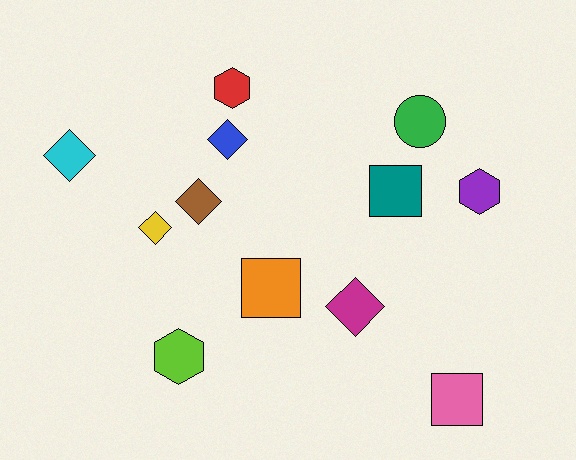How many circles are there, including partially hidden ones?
There is 1 circle.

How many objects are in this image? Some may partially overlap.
There are 12 objects.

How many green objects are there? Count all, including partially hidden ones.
There is 1 green object.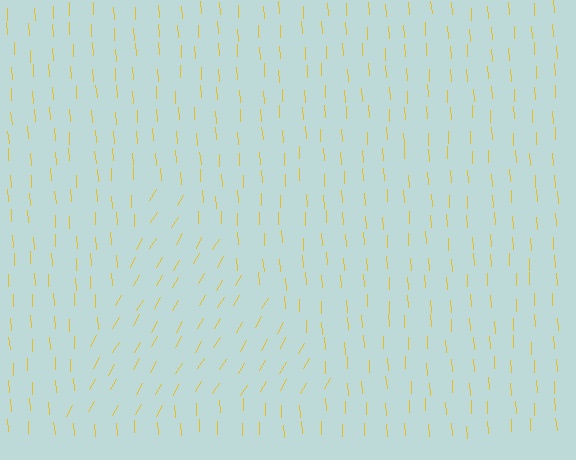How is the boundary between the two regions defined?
The boundary is defined purely by a change in line orientation (approximately 34 degrees difference). All lines are the same color and thickness.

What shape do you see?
I see a triangle.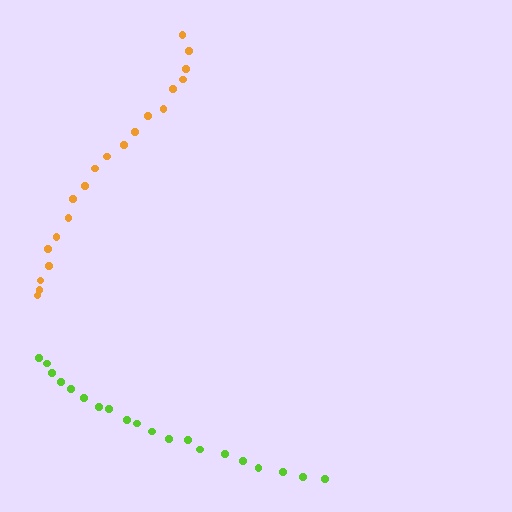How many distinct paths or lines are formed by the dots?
There are 2 distinct paths.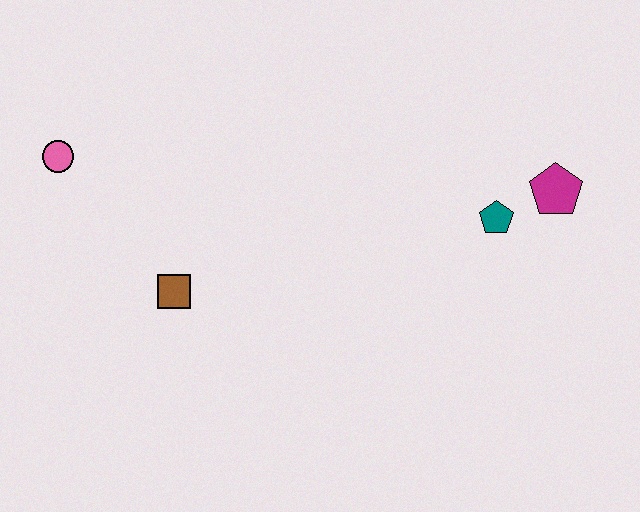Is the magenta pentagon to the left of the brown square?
No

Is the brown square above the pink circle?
No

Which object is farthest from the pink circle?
The magenta pentagon is farthest from the pink circle.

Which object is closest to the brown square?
The pink circle is closest to the brown square.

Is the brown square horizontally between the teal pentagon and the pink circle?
Yes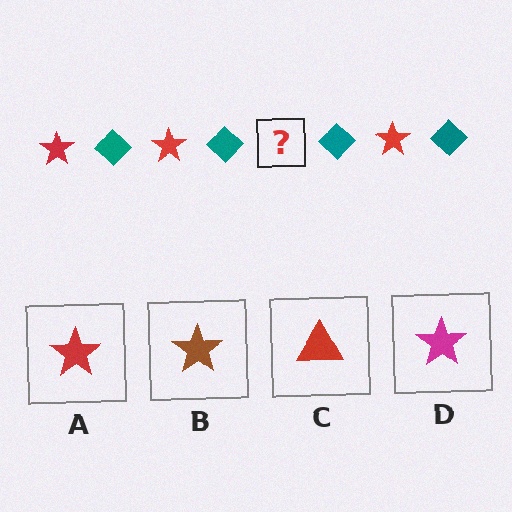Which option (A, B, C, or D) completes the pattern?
A.